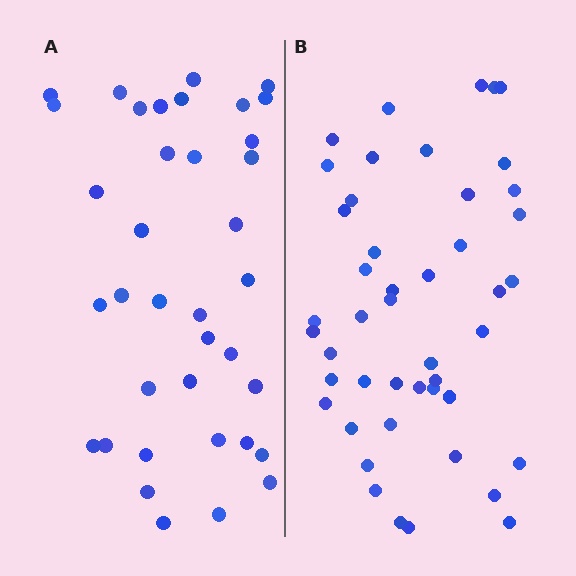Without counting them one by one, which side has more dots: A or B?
Region B (the right region) has more dots.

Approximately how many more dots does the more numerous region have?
Region B has roughly 8 or so more dots than region A.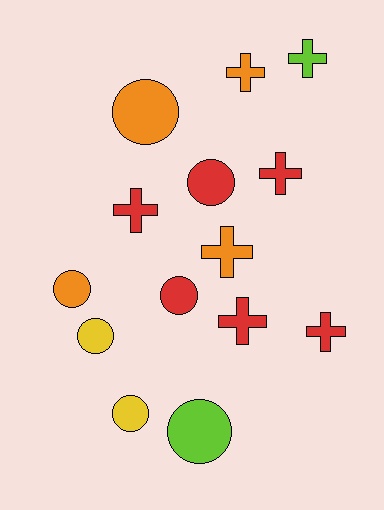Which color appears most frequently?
Red, with 6 objects.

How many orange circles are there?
There are 2 orange circles.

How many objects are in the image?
There are 14 objects.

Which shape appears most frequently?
Circle, with 7 objects.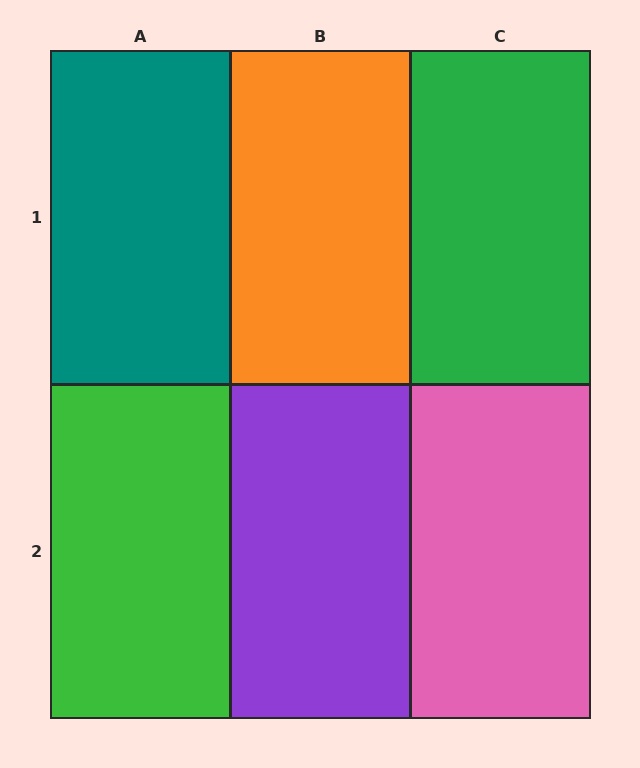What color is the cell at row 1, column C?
Green.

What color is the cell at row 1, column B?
Orange.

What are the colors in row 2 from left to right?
Green, purple, pink.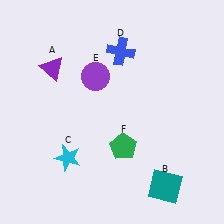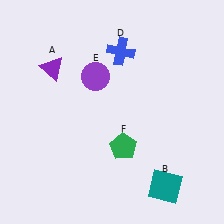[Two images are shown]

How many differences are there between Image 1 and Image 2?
There is 1 difference between the two images.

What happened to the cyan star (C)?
The cyan star (C) was removed in Image 2. It was in the bottom-left area of Image 1.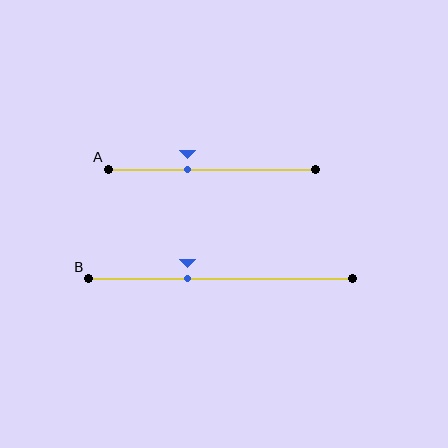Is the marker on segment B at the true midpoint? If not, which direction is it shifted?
No, the marker on segment B is shifted to the left by about 13% of the segment length.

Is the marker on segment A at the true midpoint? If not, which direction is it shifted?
No, the marker on segment A is shifted to the left by about 12% of the segment length.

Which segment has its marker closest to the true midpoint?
Segment A has its marker closest to the true midpoint.